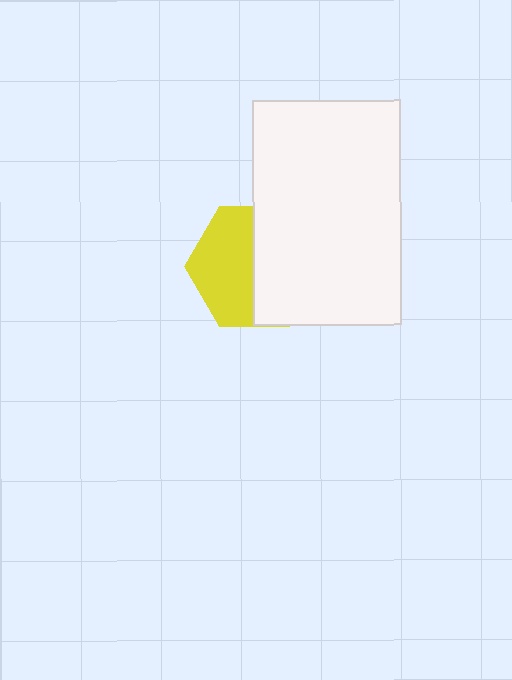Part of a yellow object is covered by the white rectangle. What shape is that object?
It is a hexagon.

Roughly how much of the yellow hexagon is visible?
About half of it is visible (roughly 50%).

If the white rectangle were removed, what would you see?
You would see the complete yellow hexagon.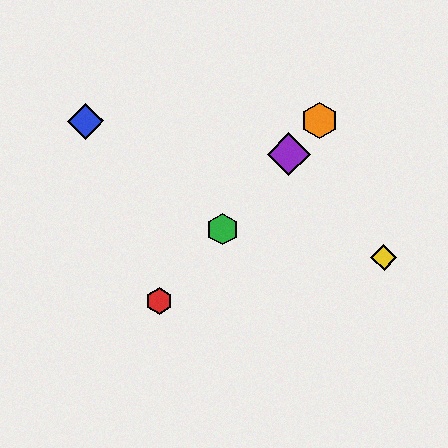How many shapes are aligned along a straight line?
4 shapes (the red hexagon, the green hexagon, the purple diamond, the orange hexagon) are aligned along a straight line.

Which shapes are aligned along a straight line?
The red hexagon, the green hexagon, the purple diamond, the orange hexagon are aligned along a straight line.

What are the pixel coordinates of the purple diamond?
The purple diamond is at (289, 154).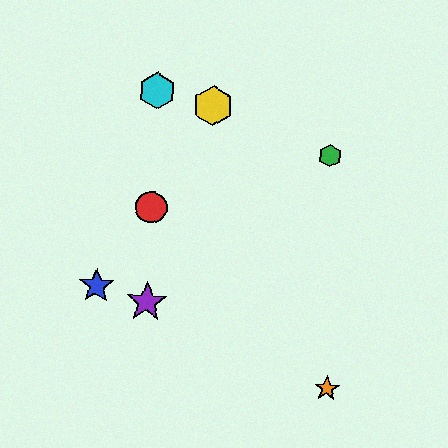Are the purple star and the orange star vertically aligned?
No, the purple star is at x≈147 and the orange star is at x≈327.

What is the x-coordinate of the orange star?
The orange star is at x≈327.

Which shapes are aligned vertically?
The red circle, the purple star, the cyan hexagon are aligned vertically.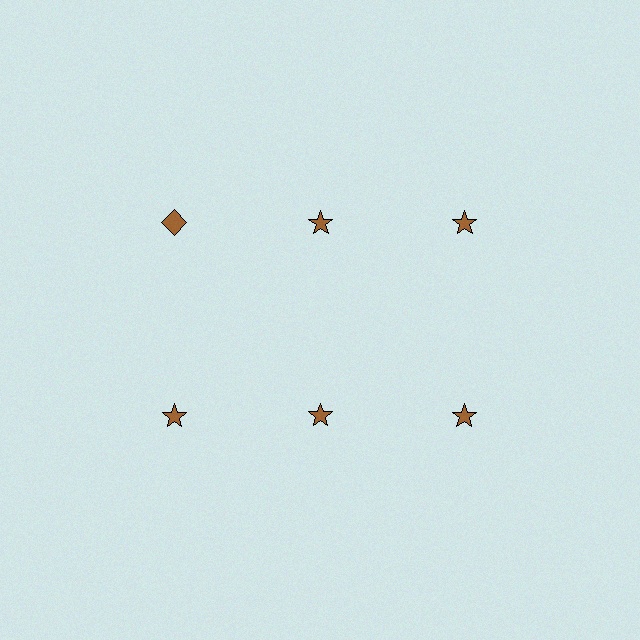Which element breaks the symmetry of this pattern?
The brown diamond in the top row, leftmost column breaks the symmetry. All other shapes are brown stars.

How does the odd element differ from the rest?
It has a different shape: diamond instead of star.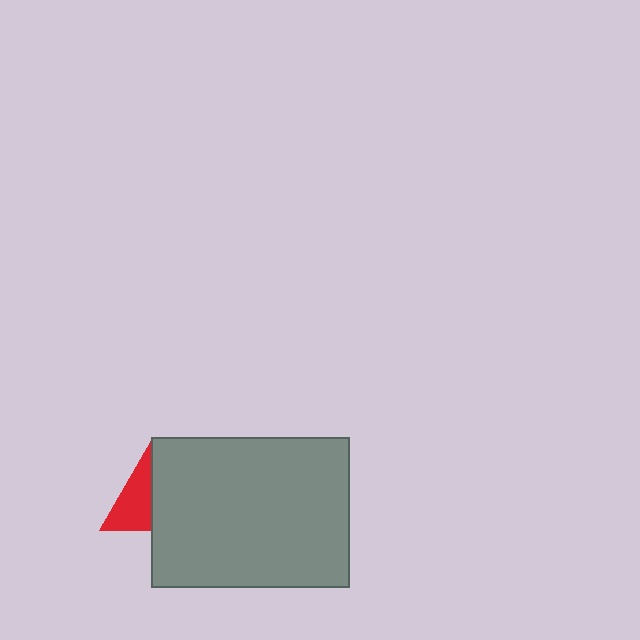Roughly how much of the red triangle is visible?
About half of it is visible (roughly 50%).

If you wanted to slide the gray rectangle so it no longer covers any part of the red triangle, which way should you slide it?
Slide it right — that is the most direct way to separate the two shapes.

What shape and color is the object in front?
The object in front is a gray rectangle.